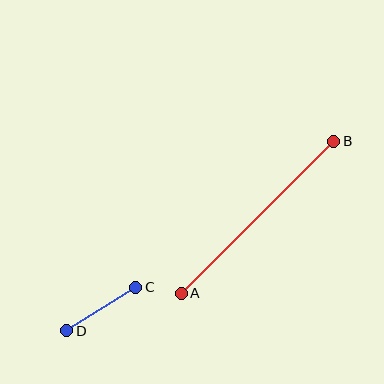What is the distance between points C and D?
The distance is approximately 81 pixels.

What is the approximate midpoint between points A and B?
The midpoint is at approximately (257, 217) pixels.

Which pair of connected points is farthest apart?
Points A and B are farthest apart.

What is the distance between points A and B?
The distance is approximately 216 pixels.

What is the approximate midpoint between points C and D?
The midpoint is at approximately (101, 309) pixels.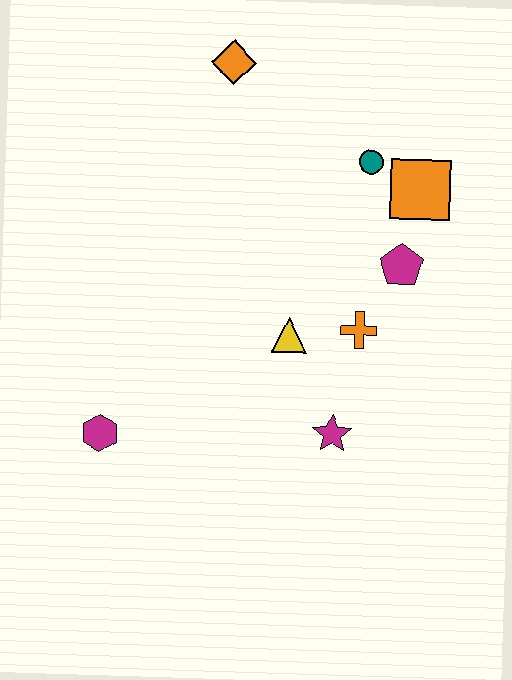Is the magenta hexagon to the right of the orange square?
No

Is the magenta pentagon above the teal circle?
No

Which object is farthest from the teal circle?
The magenta hexagon is farthest from the teal circle.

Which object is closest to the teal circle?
The orange square is closest to the teal circle.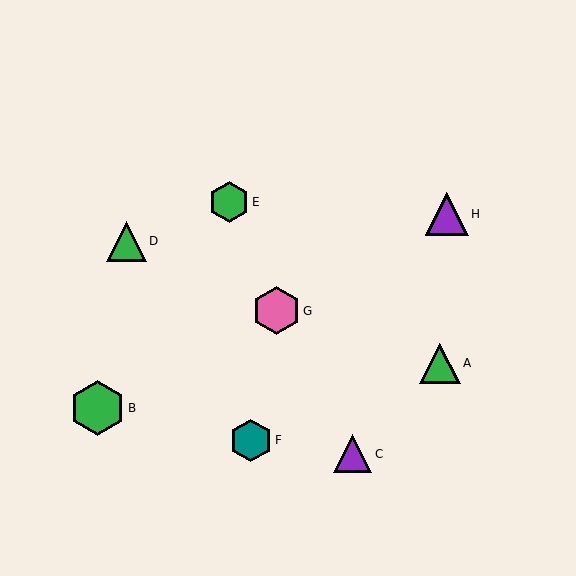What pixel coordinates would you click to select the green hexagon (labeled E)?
Click at (229, 202) to select the green hexagon E.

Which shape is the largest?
The green hexagon (labeled B) is the largest.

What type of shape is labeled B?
Shape B is a green hexagon.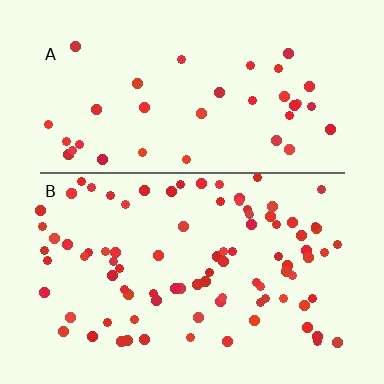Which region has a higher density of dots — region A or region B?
B (the bottom).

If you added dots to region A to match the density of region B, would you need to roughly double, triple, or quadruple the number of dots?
Approximately double.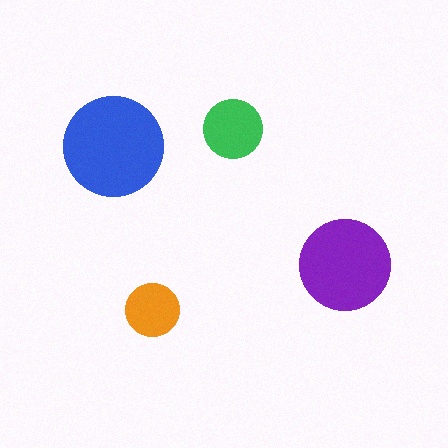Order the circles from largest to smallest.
the blue one, the purple one, the green one, the orange one.